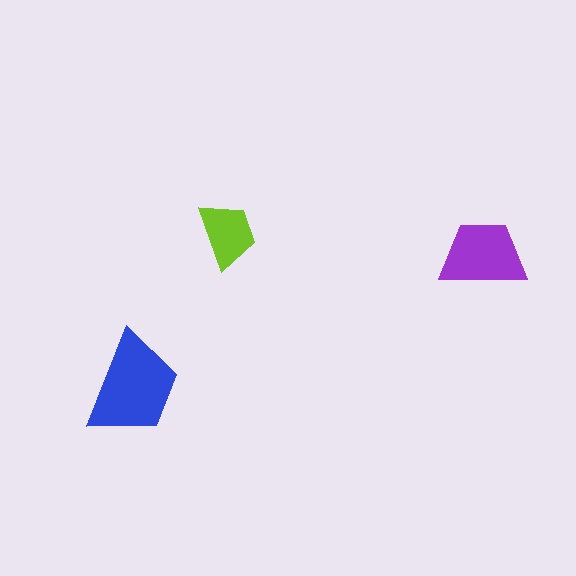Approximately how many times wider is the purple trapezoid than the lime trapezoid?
About 1.5 times wider.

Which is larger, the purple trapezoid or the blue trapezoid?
The blue one.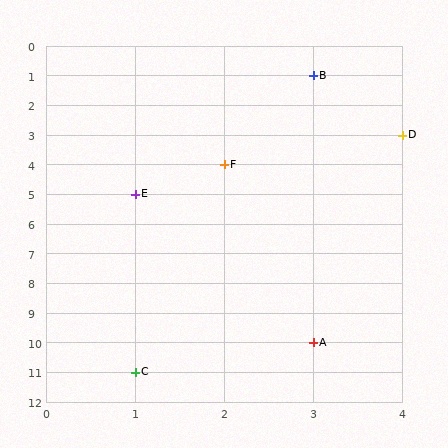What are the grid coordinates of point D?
Point D is at grid coordinates (4, 3).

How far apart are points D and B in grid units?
Points D and B are 1 column and 2 rows apart (about 2.2 grid units diagonally).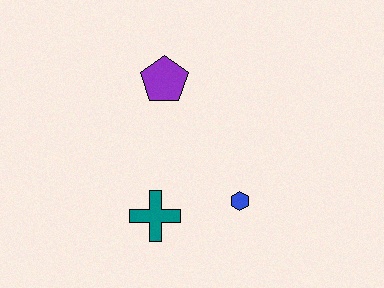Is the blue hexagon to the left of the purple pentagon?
No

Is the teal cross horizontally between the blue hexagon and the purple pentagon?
No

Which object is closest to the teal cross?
The blue hexagon is closest to the teal cross.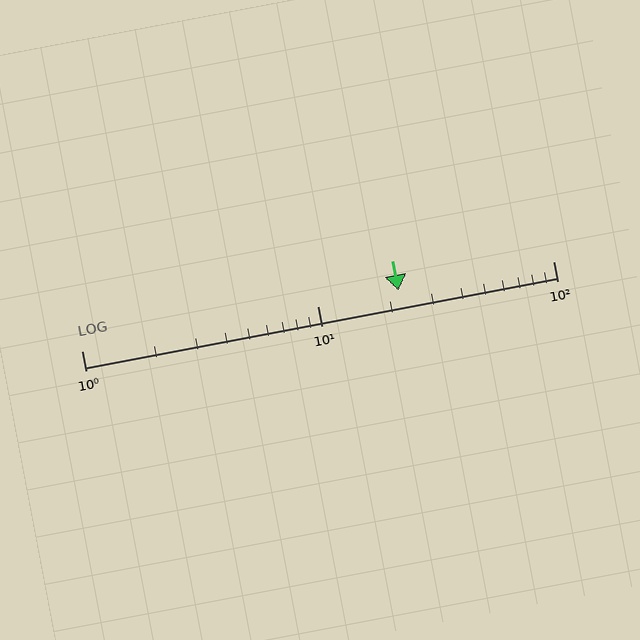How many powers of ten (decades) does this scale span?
The scale spans 2 decades, from 1 to 100.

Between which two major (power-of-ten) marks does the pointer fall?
The pointer is between 10 and 100.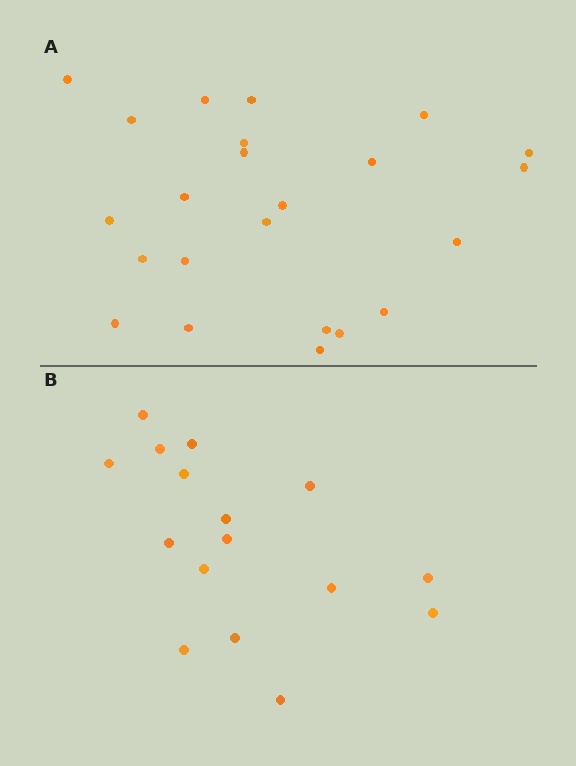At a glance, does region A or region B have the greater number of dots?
Region A (the top region) has more dots.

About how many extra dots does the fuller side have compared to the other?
Region A has roughly 8 or so more dots than region B.